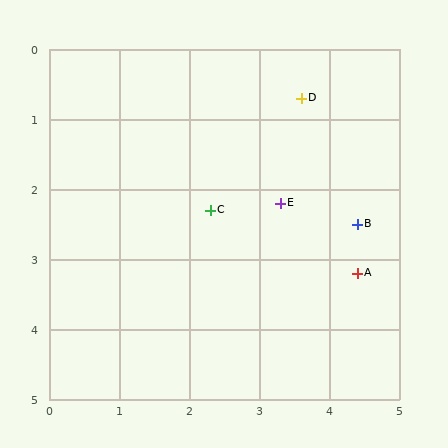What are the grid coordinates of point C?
Point C is at approximately (2.3, 2.3).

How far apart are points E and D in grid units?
Points E and D are about 1.5 grid units apart.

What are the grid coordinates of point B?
Point B is at approximately (4.4, 2.5).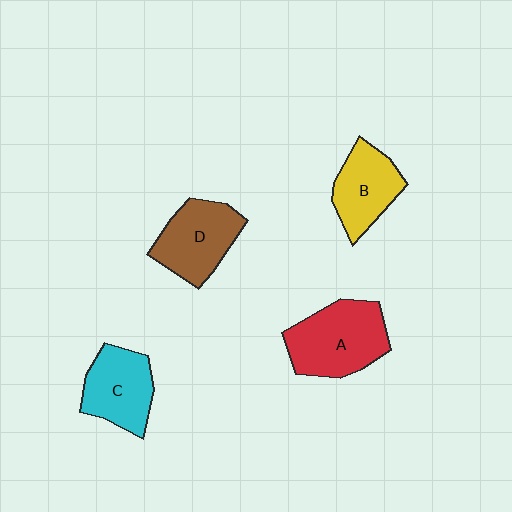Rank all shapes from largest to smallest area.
From largest to smallest: A (red), D (brown), C (cyan), B (yellow).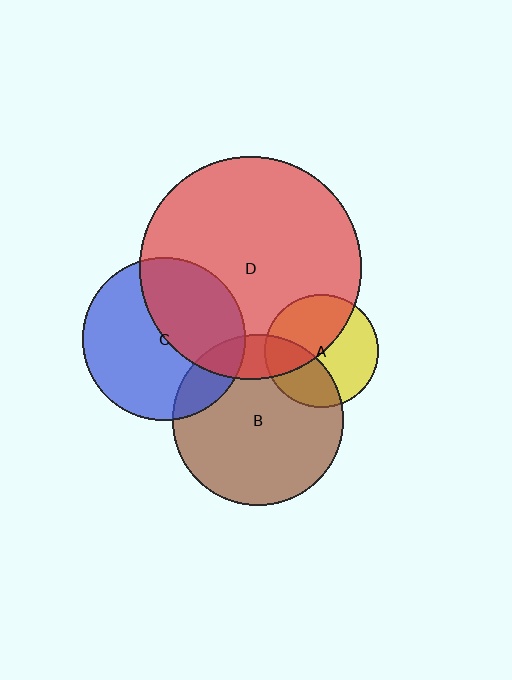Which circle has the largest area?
Circle D (red).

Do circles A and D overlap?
Yes.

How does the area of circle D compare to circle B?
Approximately 1.7 times.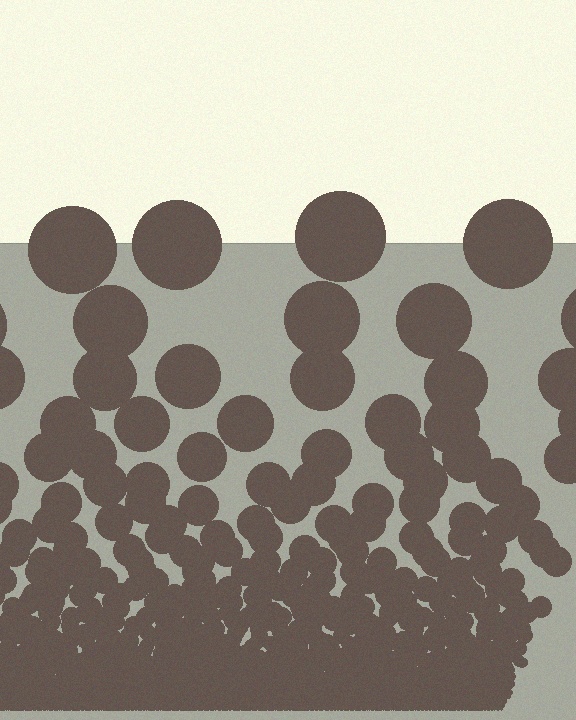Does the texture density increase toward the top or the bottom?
Density increases toward the bottom.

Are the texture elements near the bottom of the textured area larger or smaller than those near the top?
Smaller. The gradient is inverted — elements near the bottom are smaller and denser.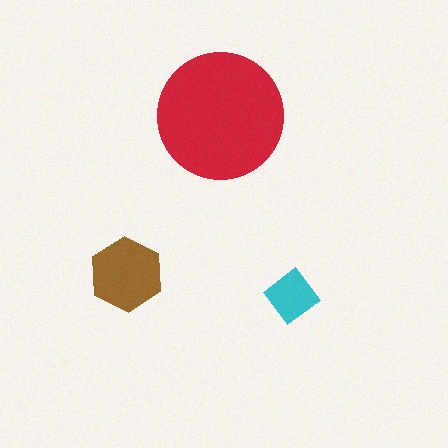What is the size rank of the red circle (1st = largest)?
1st.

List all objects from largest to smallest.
The red circle, the brown hexagon, the cyan diamond.